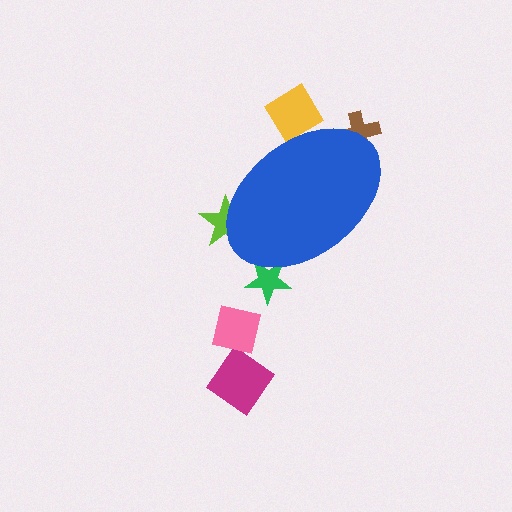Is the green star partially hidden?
Yes, the green star is partially hidden behind the blue ellipse.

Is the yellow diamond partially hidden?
Yes, the yellow diamond is partially hidden behind the blue ellipse.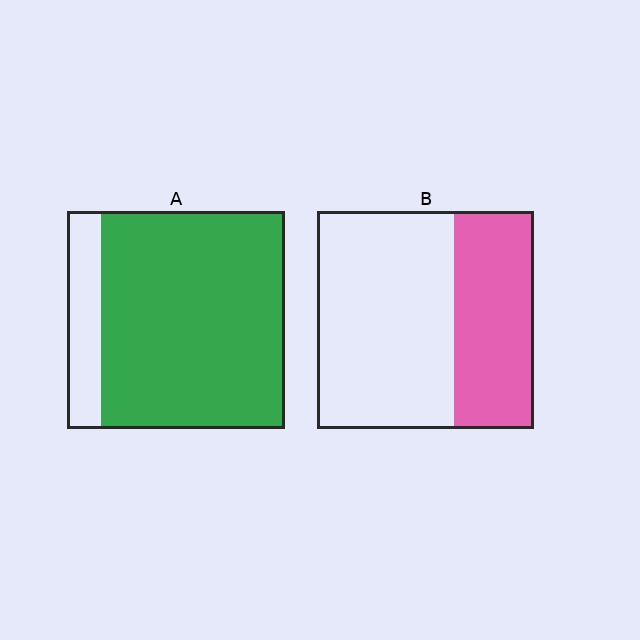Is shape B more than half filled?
No.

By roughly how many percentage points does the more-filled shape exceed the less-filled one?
By roughly 50 percentage points (A over B).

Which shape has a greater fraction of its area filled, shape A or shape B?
Shape A.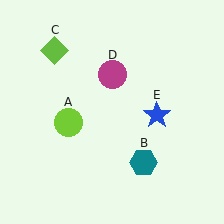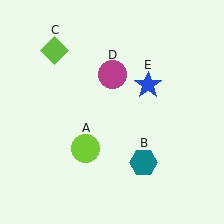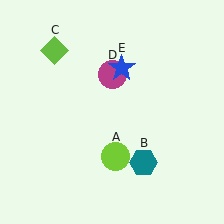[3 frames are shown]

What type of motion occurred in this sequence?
The lime circle (object A), blue star (object E) rotated counterclockwise around the center of the scene.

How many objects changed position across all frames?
2 objects changed position: lime circle (object A), blue star (object E).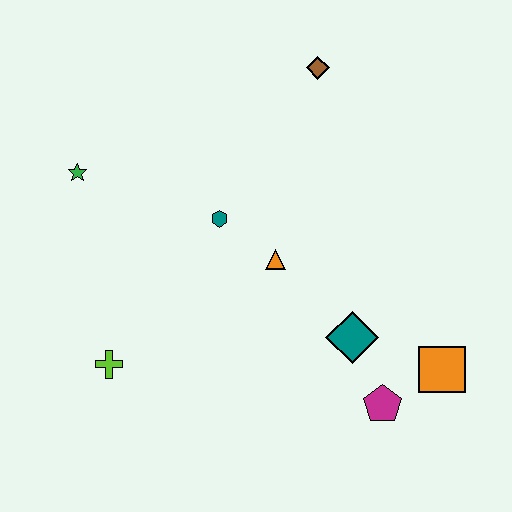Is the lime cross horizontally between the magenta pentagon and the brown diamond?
No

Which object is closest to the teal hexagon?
The orange triangle is closest to the teal hexagon.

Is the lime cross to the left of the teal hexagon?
Yes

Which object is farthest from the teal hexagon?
The orange square is farthest from the teal hexagon.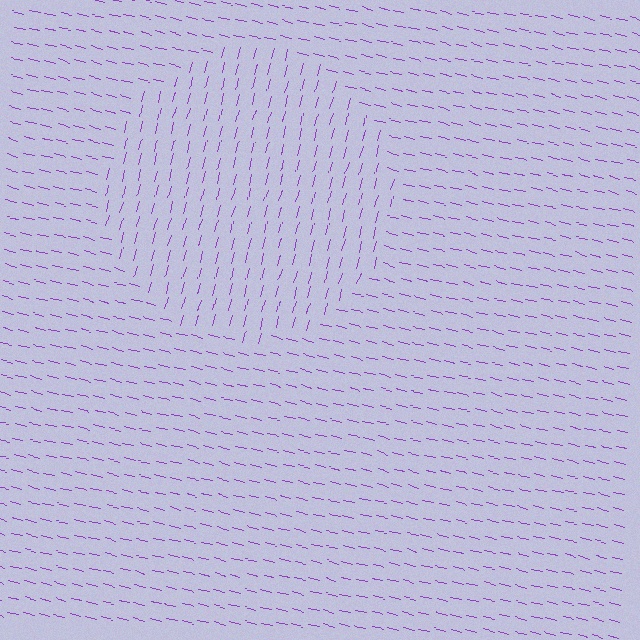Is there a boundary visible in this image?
Yes, there is a texture boundary formed by a change in line orientation.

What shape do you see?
I see a circle.